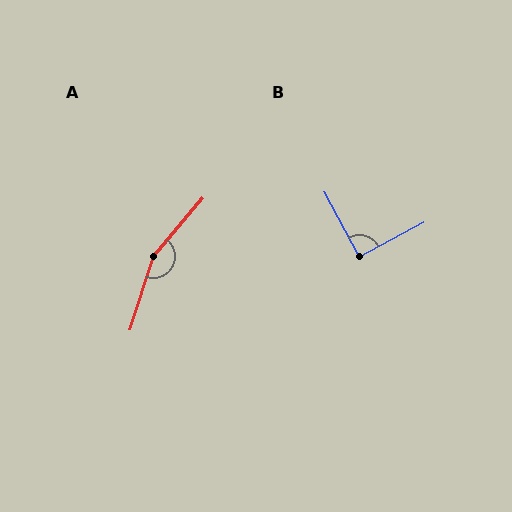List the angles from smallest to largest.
B (90°), A (158°).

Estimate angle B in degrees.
Approximately 90 degrees.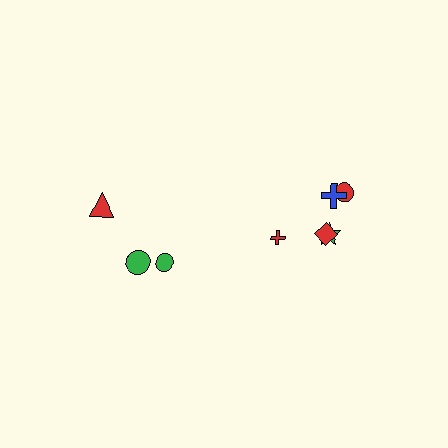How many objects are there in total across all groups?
There are 8 objects.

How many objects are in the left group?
There are 3 objects.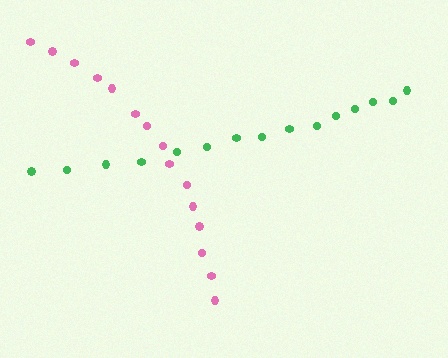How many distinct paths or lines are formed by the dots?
There are 2 distinct paths.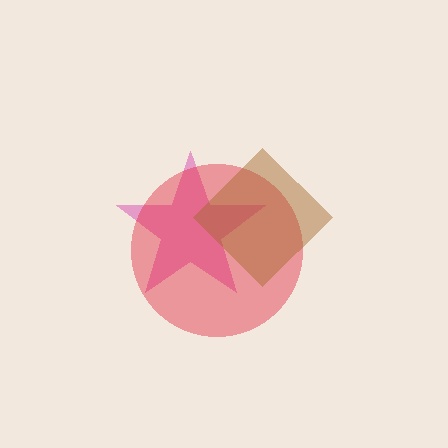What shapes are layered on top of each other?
The layered shapes are: a pink star, a red circle, a brown diamond.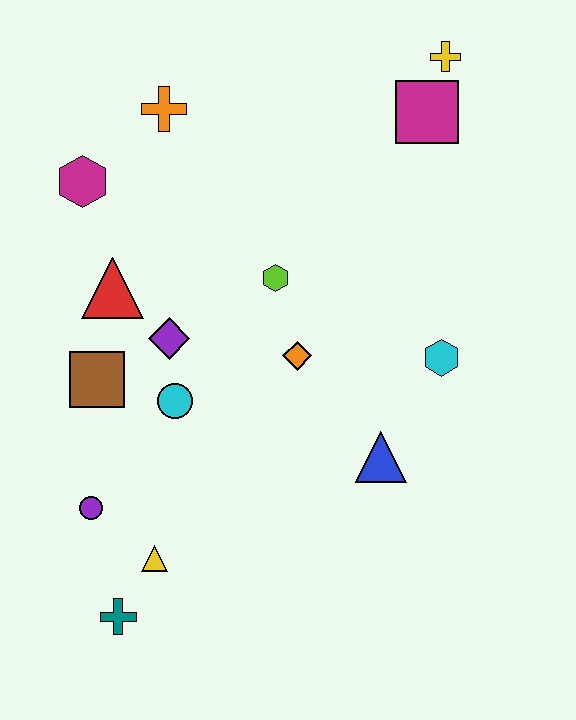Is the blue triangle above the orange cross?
No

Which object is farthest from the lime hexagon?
The teal cross is farthest from the lime hexagon.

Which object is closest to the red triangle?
The purple diamond is closest to the red triangle.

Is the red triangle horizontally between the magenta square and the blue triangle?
No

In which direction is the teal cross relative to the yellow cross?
The teal cross is below the yellow cross.